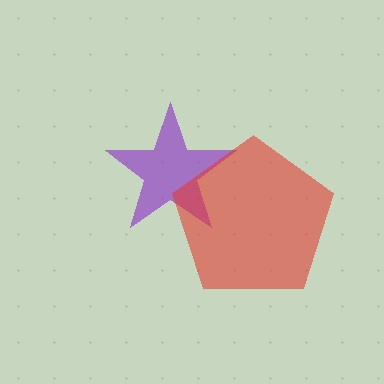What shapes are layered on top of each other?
The layered shapes are: a purple star, a red pentagon.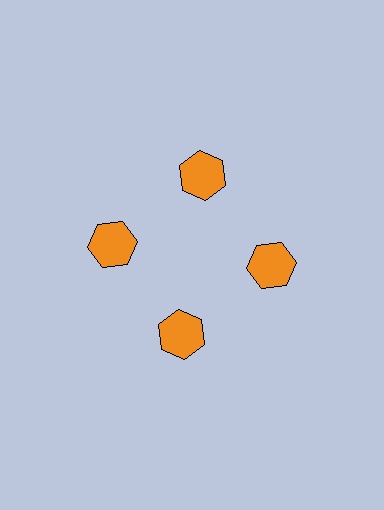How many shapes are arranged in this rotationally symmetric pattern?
There are 4 shapes, arranged in 4 groups of 1.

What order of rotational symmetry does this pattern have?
This pattern has 4-fold rotational symmetry.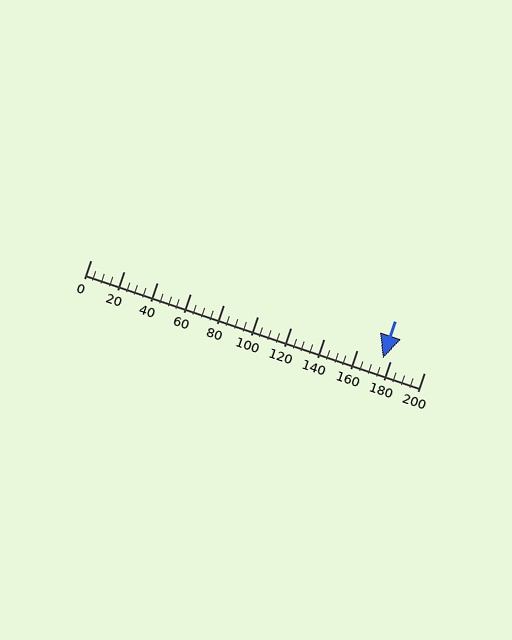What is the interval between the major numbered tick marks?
The major tick marks are spaced 20 units apart.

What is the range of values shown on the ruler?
The ruler shows values from 0 to 200.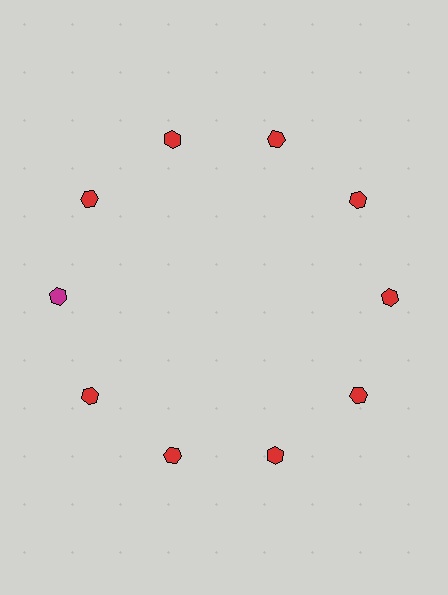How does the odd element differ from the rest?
It has a different color: magenta instead of red.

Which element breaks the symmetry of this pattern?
The magenta hexagon at roughly the 9 o'clock position breaks the symmetry. All other shapes are red hexagons.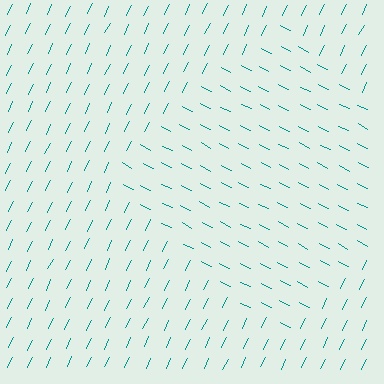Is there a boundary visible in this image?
Yes, there is a texture boundary formed by a change in line orientation.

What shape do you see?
I see a diamond.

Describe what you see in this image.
The image is filled with small teal line segments. A diamond region in the image has lines oriented differently from the surrounding lines, creating a visible texture boundary.